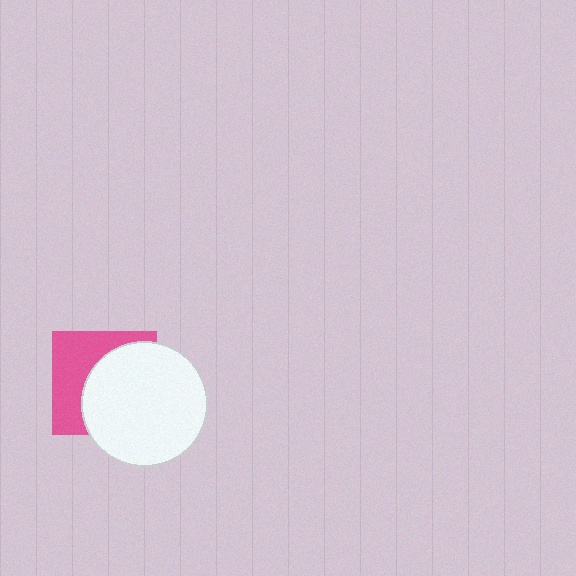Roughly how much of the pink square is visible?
A small part of it is visible (roughly 43%).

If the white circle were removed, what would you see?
You would see the complete pink square.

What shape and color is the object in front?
The object in front is a white circle.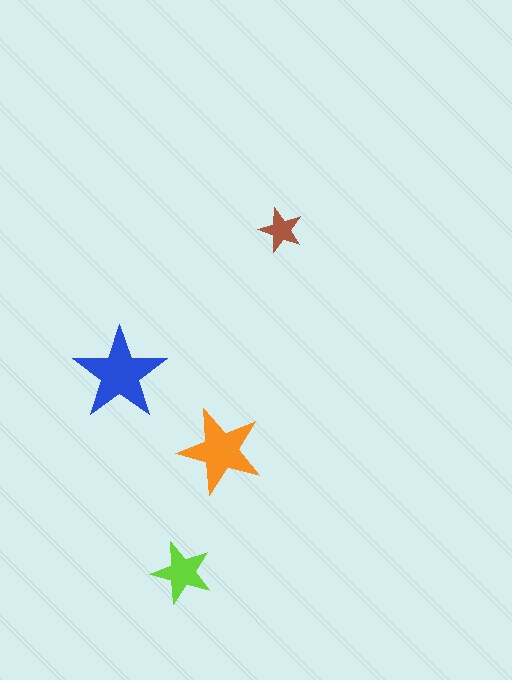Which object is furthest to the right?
The brown star is rightmost.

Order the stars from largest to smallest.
the blue one, the orange one, the lime one, the brown one.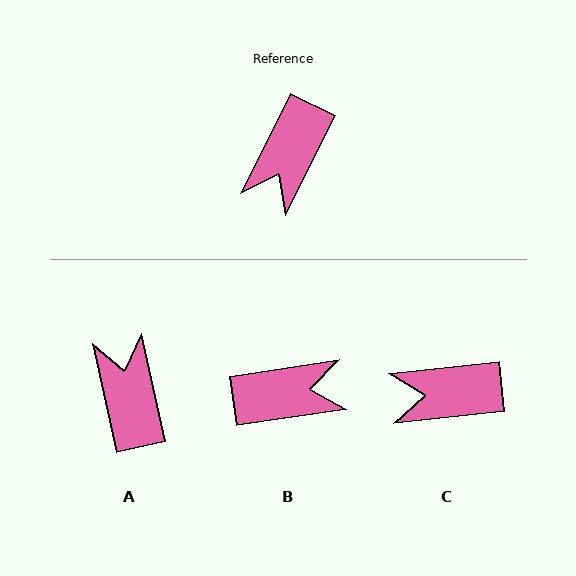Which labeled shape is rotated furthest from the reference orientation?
A, about 141 degrees away.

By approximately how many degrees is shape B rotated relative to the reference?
Approximately 125 degrees counter-clockwise.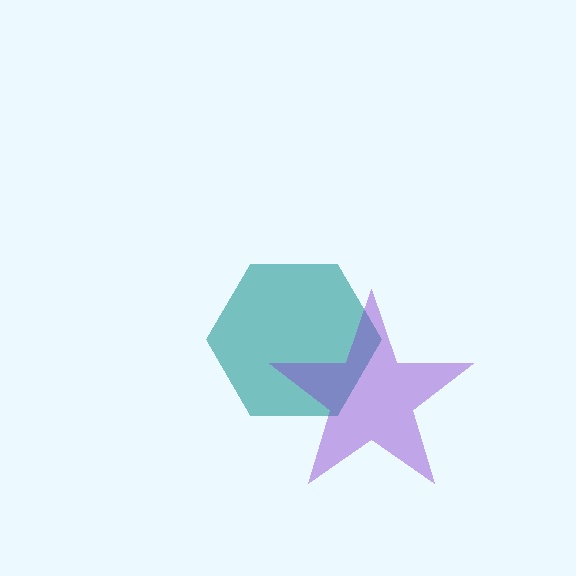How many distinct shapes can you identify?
There are 2 distinct shapes: a teal hexagon, a purple star.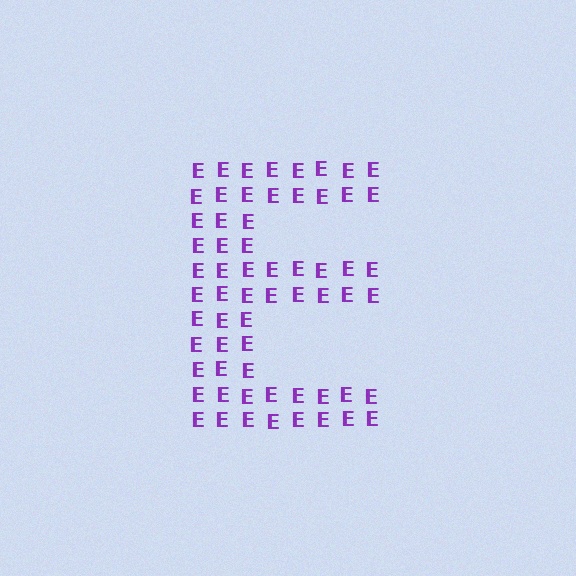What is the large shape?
The large shape is the letter E.